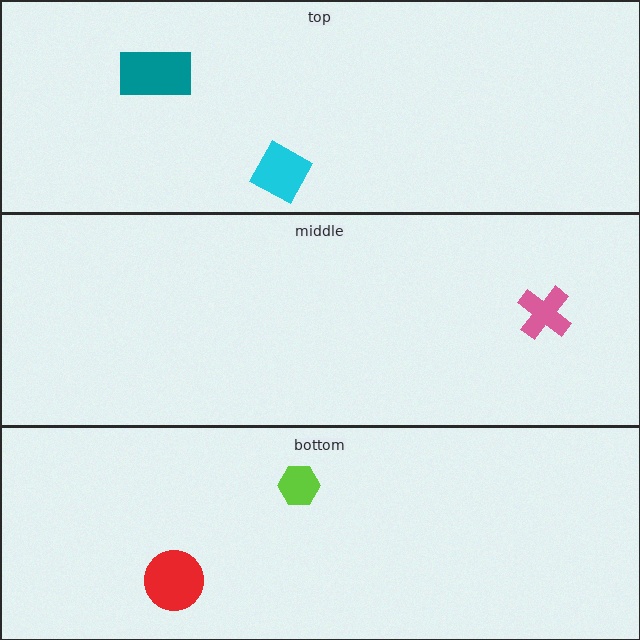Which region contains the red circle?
The bottom region.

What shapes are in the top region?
The teal rectangle, the cyan diamond.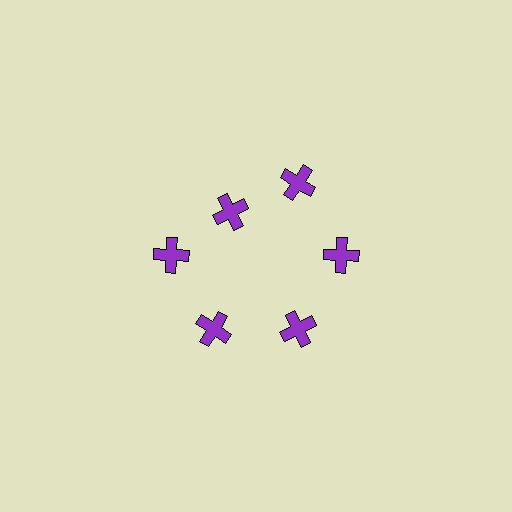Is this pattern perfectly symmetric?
No. The 6 purple crosses are arranged in a ring, but one element near the 11 o'clock position is pulled inward toward the center, breaking the 6-fold rotational symmetry.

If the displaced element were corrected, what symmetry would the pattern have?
It would have 6-fold rotational symmetry — the pattern would map onto itself every 60 degrees.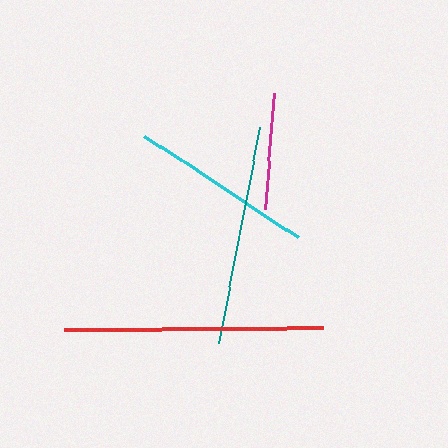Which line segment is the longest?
The red line is the longest at approximately 259 pixels.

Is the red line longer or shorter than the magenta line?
The red line is longer than the magenta line.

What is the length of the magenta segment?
The magenta segment is approximately 117 pixels long.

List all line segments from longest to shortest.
From longest to shortest: red, teal, cyan, magenta.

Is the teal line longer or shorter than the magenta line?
The teal line is longer than the magenta line.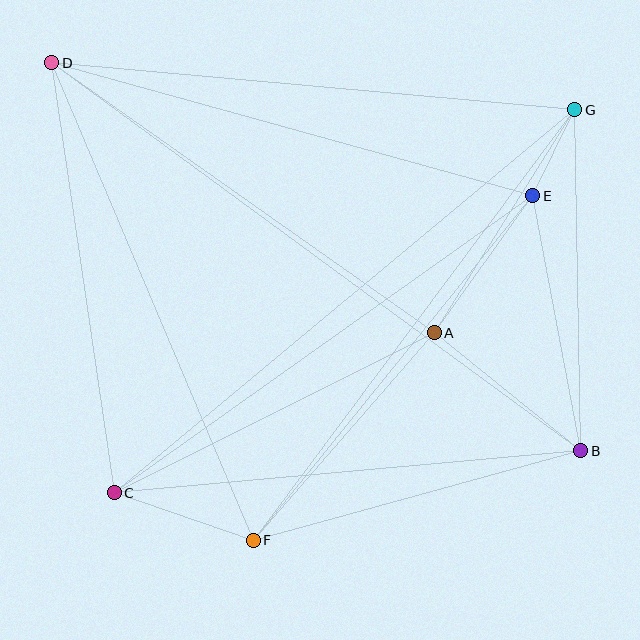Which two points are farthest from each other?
Points B and D are farthest from each other.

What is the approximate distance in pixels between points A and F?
The distance between A and F is approximately 275 pixels.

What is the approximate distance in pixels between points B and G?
The distance between B and G is approximately 341 pixels.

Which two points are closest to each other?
Points E and G are closest to each other.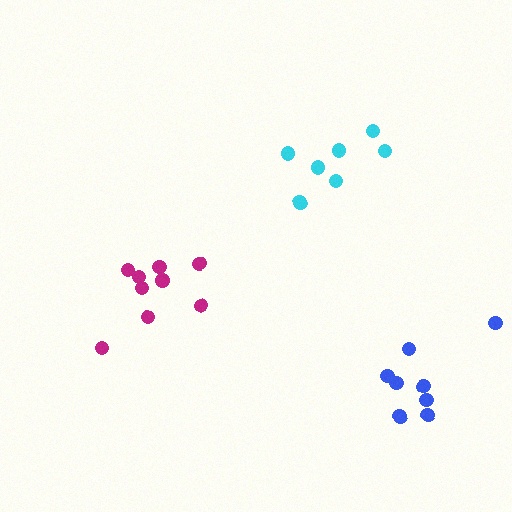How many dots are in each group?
Group 1: 8 dots, Group 2: 9 dots, Group 3: 7 dots (24 total).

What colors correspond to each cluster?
The clusters are colored: blue, magenta, cyan.